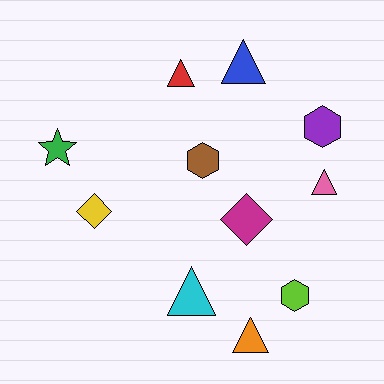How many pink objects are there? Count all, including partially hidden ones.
There is 1 pink object.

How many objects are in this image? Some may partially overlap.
There are 11 objects.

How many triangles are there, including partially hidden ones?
There are 5 triangles.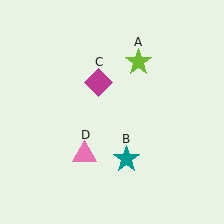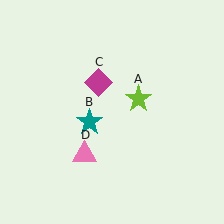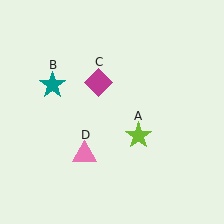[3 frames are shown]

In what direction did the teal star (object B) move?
The teal star (object B) moved up and to the left.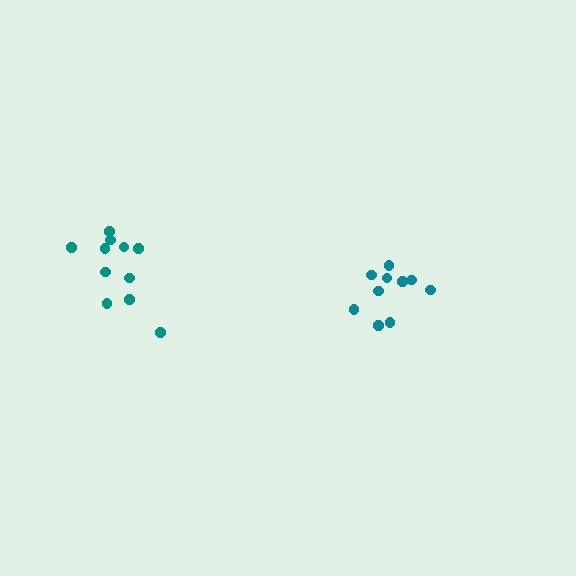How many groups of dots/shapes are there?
There are 2 groups.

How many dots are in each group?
Group 1: 11 dots, Group 2: 10 dots (21 total).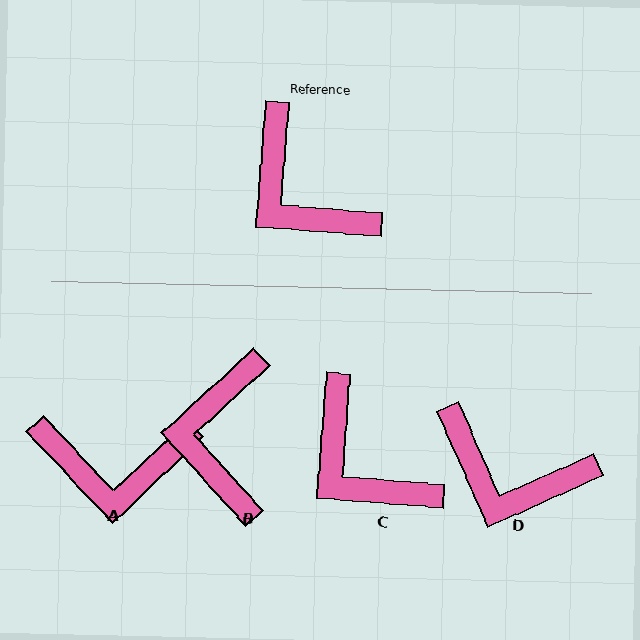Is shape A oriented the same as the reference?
No, it is off by about 48 degrees.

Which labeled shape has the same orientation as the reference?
C.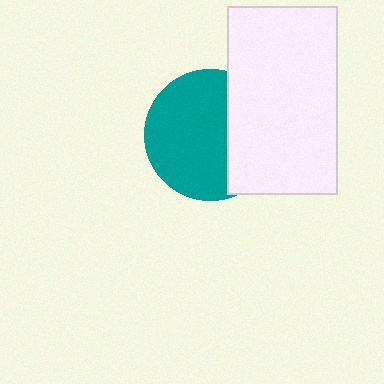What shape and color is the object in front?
The object in front is a white rectangle.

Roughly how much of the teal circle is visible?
Most of it is visible (roughly 66%).